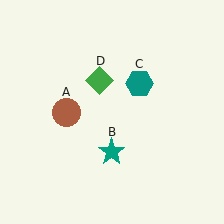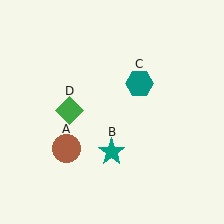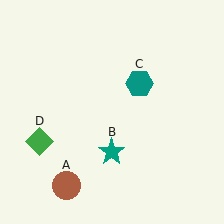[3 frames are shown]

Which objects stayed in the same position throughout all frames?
Teal star (object B) and teal hexagon (object C) remained stationary.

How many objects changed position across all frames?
2 objects changed position: brown circle (object A), green diamond (object D).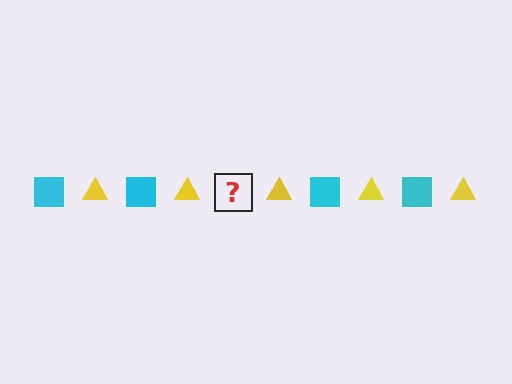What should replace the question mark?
The question mark should be replaced with a cyan square.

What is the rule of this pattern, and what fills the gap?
The rule is that the pattern alternates between cyan square and yellow triangle. The gap should be filled with a cyan square.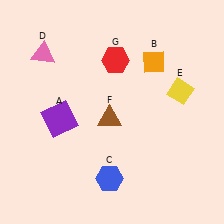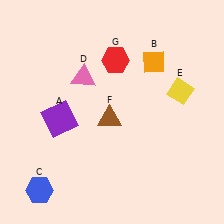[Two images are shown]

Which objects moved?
The objects that moved are: the blue hexagon (C), the pink triangle (D).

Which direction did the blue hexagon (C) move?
The blue hexagon (C) moved left.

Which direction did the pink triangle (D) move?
The pink triangle (D) moved right.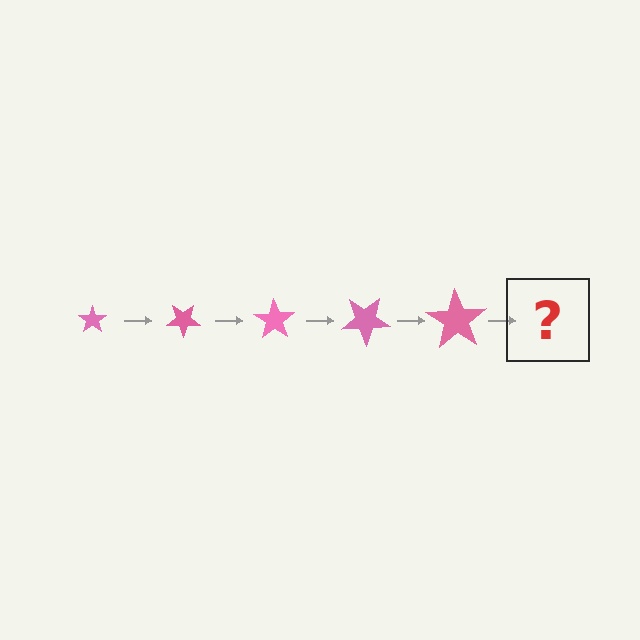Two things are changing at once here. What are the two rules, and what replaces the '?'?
The two rules are that the star grows larger each step and it rotates 35 degrees each step. The '?' should be a star, larger than the previous one and rotated 175 degrees from the start.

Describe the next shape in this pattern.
It should be a star, larger than the previous one and rotated 175 degrees from the start.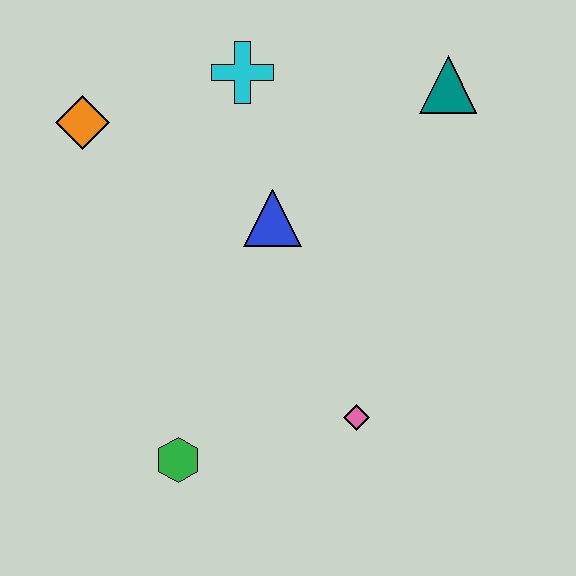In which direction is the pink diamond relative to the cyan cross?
The pink diamond is below the cyan cross.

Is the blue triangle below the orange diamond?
Yes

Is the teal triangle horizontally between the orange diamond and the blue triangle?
No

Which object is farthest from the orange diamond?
The pink diamond is farthest from the orange diamond.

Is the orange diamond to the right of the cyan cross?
No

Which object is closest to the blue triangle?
The cyan cross is closest to the blue triangle.